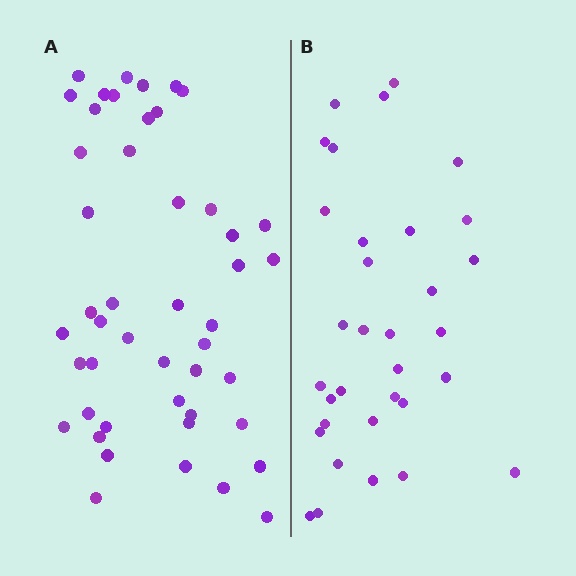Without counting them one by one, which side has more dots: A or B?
Region A (the left region) has more dots.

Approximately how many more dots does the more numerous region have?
Region A has approximately 15 more dots than region B.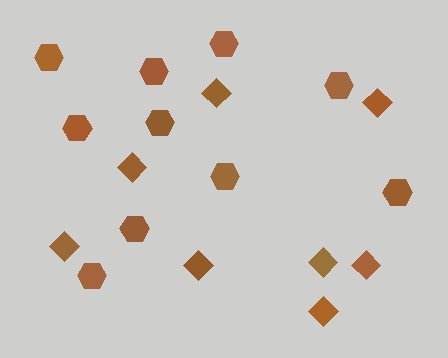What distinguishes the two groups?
There are 2 groups: one group of diamonds (8) and one group of hexagons (10).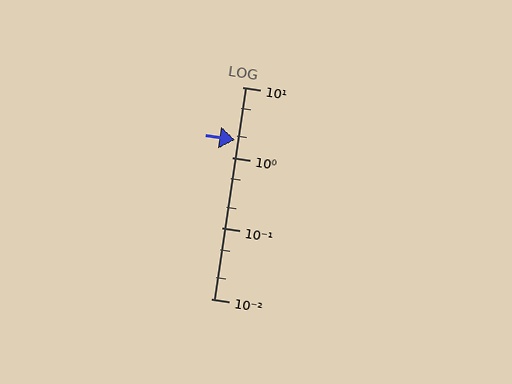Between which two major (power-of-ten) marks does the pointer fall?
The pointer is between 1 and 10.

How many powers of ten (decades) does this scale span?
The scale spans 3 decades, from 0.01 to 10.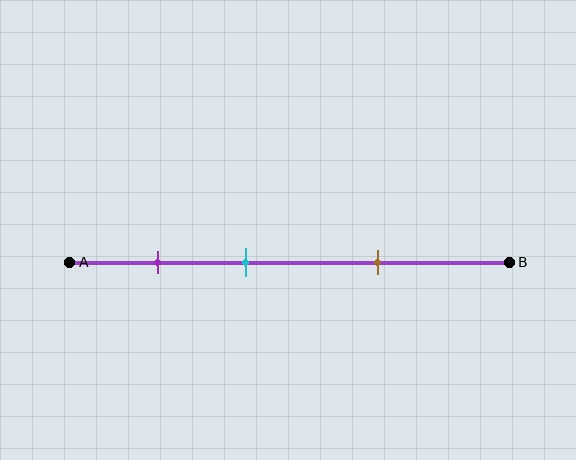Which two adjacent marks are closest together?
The purple and cyan marks are the closest adjacent pair.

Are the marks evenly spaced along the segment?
Yes, the marks are approximately evenly spaced.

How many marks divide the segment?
There are 3 marks dividing the segment.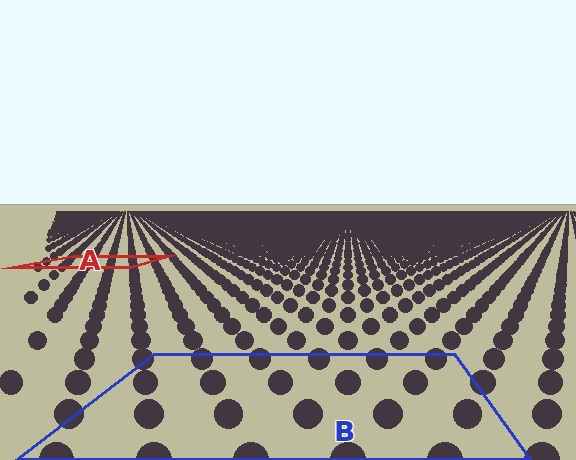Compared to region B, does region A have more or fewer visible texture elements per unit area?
Region A has more texture elements per unit area — they are packed more densely because it is farther away.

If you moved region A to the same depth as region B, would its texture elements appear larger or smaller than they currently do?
They would appear larger. At a closer depth, the same texture elements are projected at a bigger on-screen size.